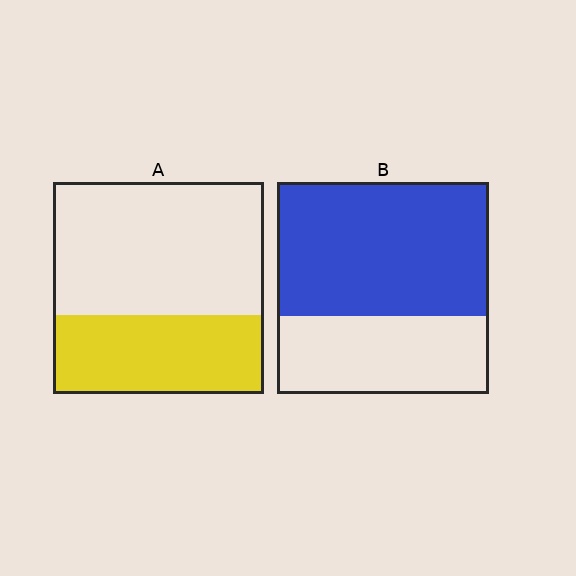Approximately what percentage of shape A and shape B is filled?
A is approximately 35% and B is approximately 65%.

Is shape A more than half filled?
No.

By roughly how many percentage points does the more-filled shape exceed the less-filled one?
By roughly 25 percentage points (B over A).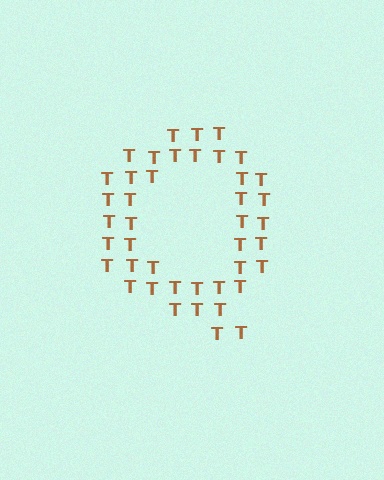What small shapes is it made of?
It is made of small letter T's.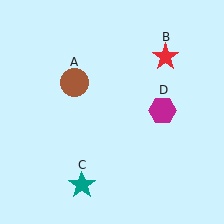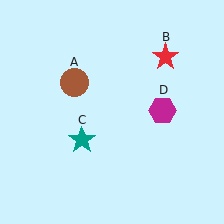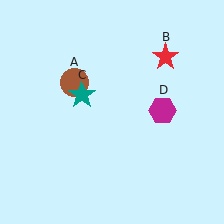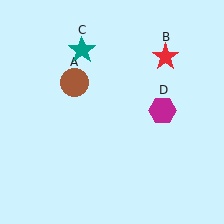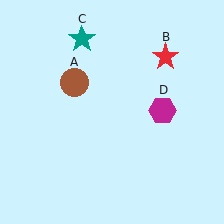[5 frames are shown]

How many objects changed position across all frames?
1 object changed position: teal star (object C).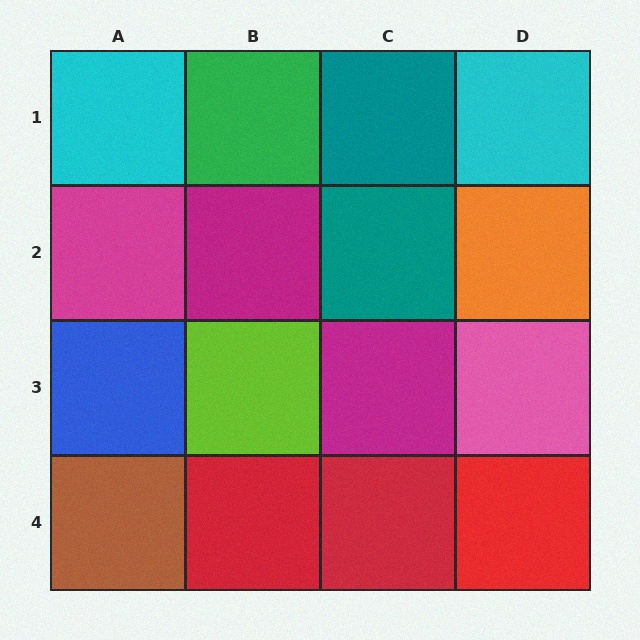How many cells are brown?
1 cell is brown.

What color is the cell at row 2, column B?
Magenta.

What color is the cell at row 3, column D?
Pink.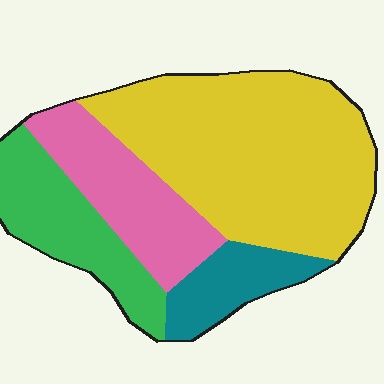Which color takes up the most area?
Yellow, at roughly 50%.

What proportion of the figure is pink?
Pink takes up less than a quarter of the figure.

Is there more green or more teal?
Green.